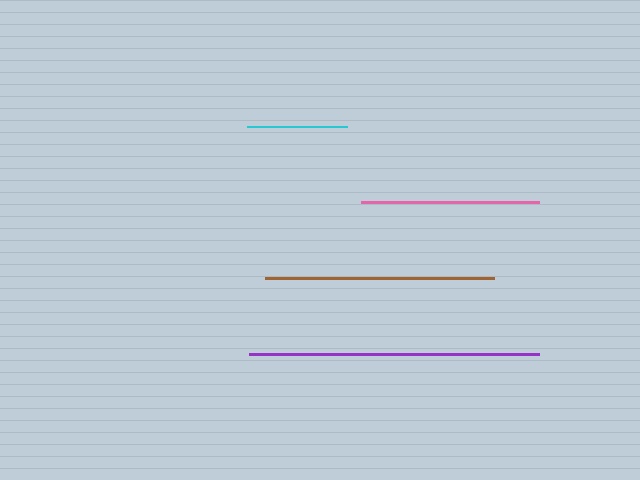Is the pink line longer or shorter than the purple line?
The purple line is longer than the pink line.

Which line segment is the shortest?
The cyan line is the shortest at approximately 100 pixels.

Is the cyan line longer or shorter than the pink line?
The pink line is longer than the cyan line.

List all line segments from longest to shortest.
From longest to shortest: purple, brown, pink, cyan.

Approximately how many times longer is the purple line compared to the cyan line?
The purple line is approximately 2.9 times the length of the cyan line.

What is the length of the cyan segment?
The cyan segment is approximately 100 pixels long.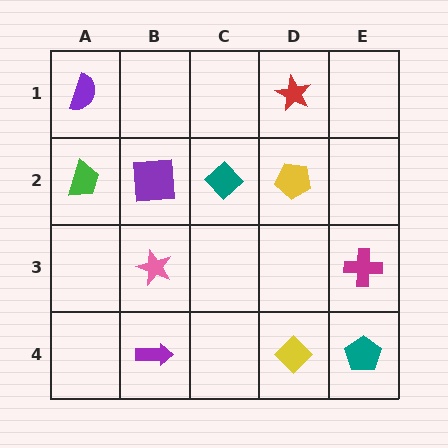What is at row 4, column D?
A yellow diamond.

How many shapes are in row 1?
2 shapes.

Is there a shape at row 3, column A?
No, that cell is empty.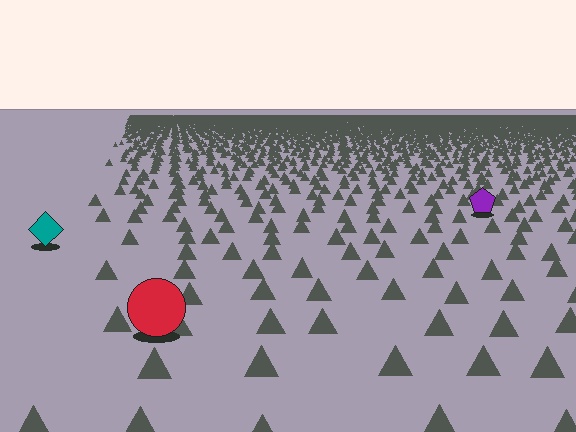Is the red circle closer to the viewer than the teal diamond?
Yes. The red circle is closer — you can tell from the texture gradient: the ground texture is coarser near it.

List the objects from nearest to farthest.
From nearest to farthest: the red circle, the teal diamond, the purple pentagon.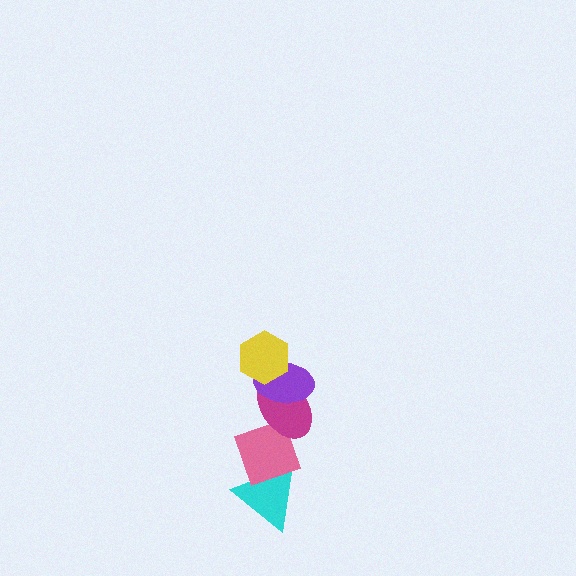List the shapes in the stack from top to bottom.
From top to bottom: the yellow hexagon, the purple ellipse, the magenta ellipse, the pink diamond, the cyan triangle.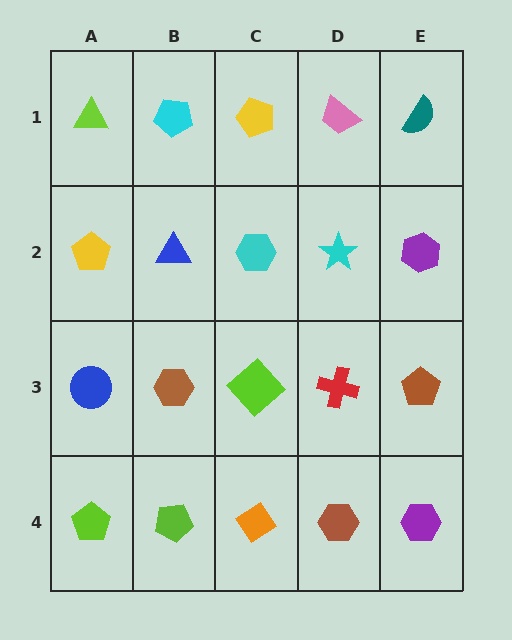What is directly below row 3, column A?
A lime pentagon.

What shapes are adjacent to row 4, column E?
A brown pentagon (row 3, column E), a brown hexagon (row 4, column D).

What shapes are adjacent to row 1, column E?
A purple hexagon (row 2, column E), a pink trapezoid (row 1, column D).